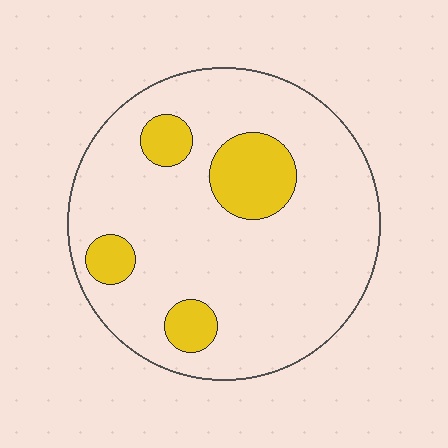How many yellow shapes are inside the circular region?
4.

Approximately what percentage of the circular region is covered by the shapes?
Approximately 15%.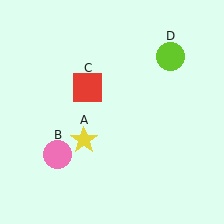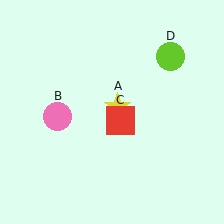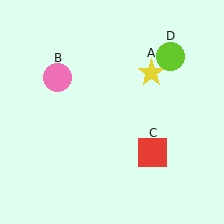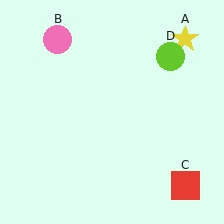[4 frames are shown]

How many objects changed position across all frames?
3 objects changed position: yellow star (object A), pink circle (object B), red square (object C).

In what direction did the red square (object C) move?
The red square (object C) moved down and to the right.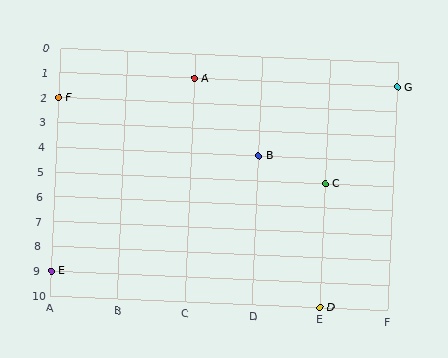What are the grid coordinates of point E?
Point E is at grid coordinates (A, 9).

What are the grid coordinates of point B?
Point B is at grid coordinates (D, 4).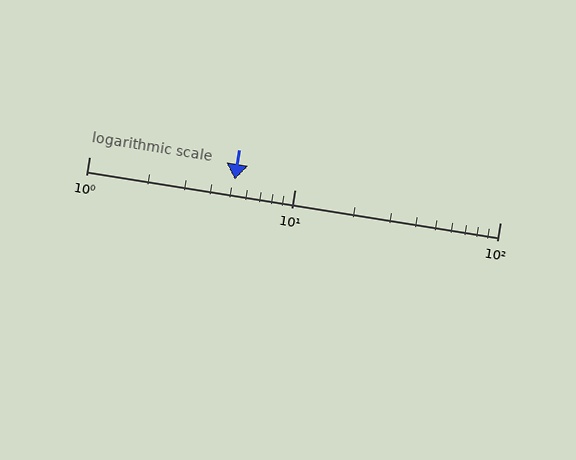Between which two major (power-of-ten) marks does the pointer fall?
The pointer is between 1 and 10.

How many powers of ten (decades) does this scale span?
The scale spans 2 decades, from 1 to 100.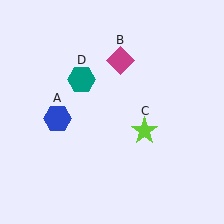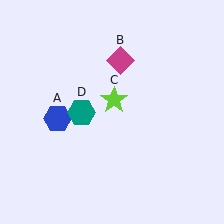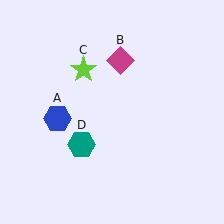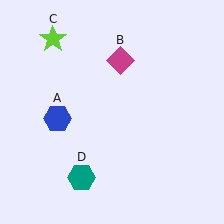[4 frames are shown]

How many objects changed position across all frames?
2 objects changed position: lime star (object C), teal hexagon (object D).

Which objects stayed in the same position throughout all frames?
Blue hexagon (object A) and magenta diamond (object B) remained stationary.